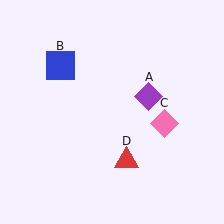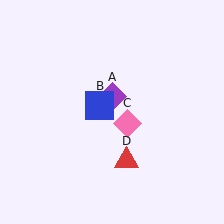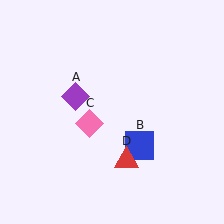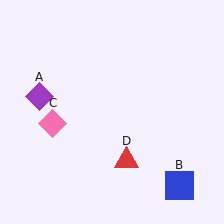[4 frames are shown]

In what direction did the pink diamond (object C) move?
The pink diamond (object C) moved left.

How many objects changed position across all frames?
3 objects changed position: purple diamond (object A), blue square (object B), pink diamond (object C).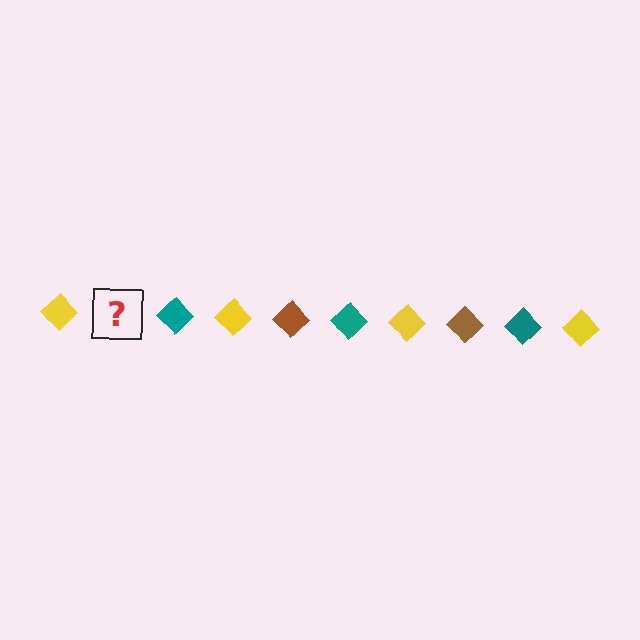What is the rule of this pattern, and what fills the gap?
The rule is that the pattern cycles through yellow, brown, teal diamonds. The gap should be filled with a brown diamond.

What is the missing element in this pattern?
The missing element is a brown diamond.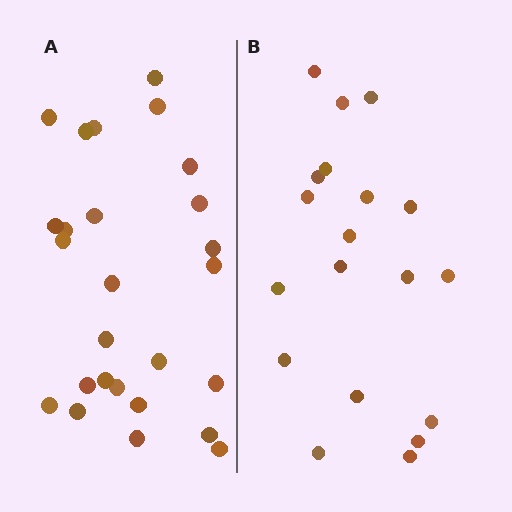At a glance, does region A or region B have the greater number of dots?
Region A (the left region) has more dots.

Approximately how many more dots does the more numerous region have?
Region A has roughly 8 or so more dots than region B.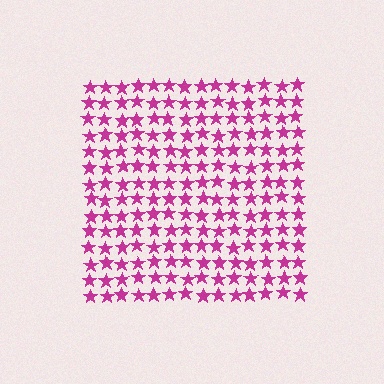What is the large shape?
The large shape is a square.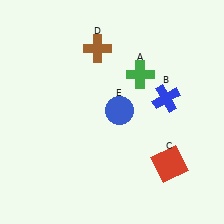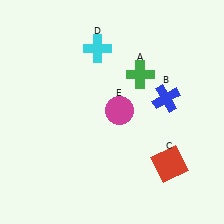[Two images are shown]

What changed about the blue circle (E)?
In Image 1, E is blue. In Image 2, it changed to magenta.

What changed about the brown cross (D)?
In Image 1, D is brown. In Image 2, it changed to cyan.